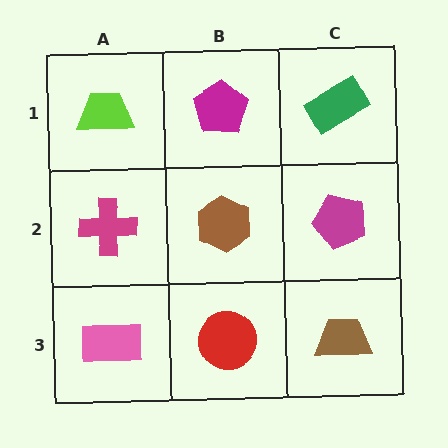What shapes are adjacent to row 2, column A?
A lime trapezoid (row 1, column A), a pink rectangle (row 3, column A), a brown hexagon (row 2, column B).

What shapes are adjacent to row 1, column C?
A magenta pentagon (row 2, column C), a magenta pentagon (row 1, column B).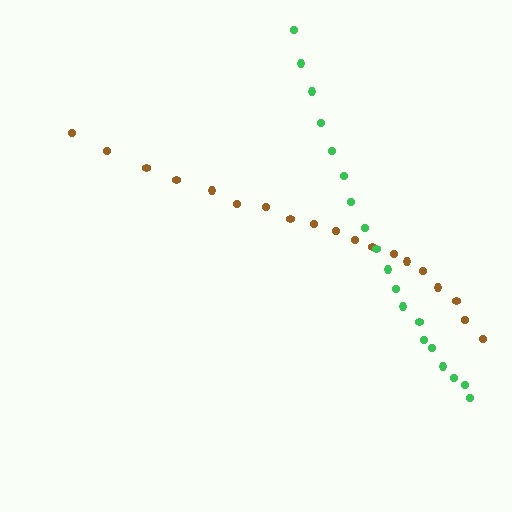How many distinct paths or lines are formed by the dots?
There are 2 distinct paths.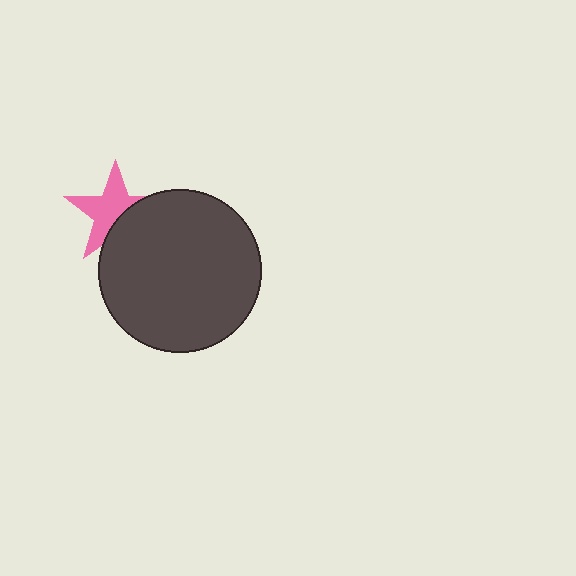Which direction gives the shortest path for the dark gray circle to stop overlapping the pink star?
Moving toward the lower-right gives the shortest separation.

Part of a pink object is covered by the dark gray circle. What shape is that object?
It is a star.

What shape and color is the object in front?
The object in front is a dark gray circle.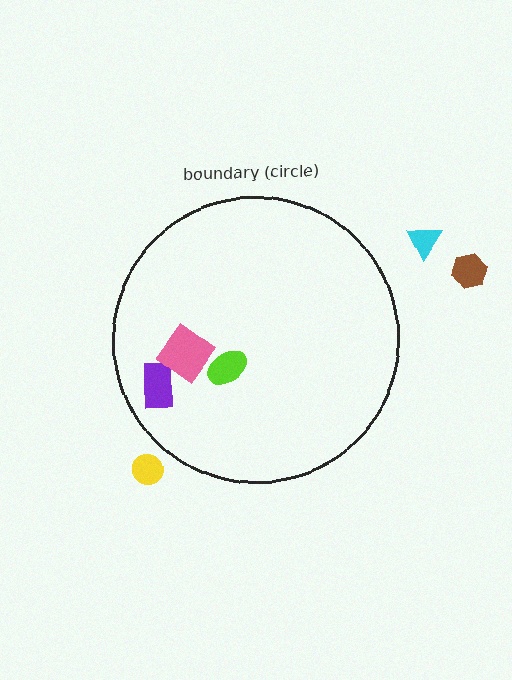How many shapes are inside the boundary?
3 inside, 3 outside.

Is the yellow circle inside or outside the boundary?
Outside.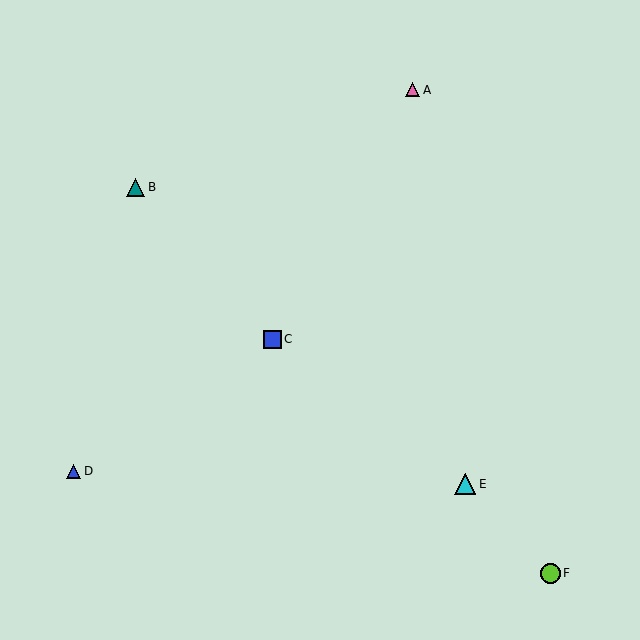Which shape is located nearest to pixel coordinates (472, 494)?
The cyan triangle (labeled E) at (465, 484) is nearest to that location.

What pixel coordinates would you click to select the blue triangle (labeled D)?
Click at (74, 471) to select the blue triangle D.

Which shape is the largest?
The cyan triangle (labeled E) is the largest.